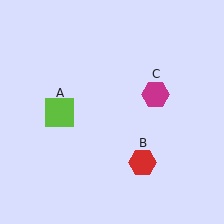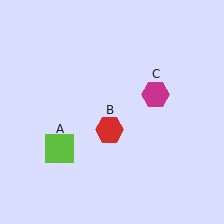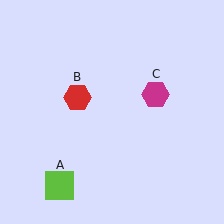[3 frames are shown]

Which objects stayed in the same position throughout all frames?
Magenta hexagon (object C) remained stationary.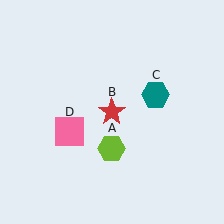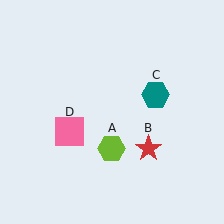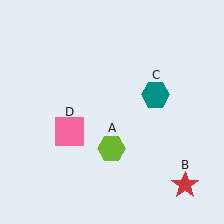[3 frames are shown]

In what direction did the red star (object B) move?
The red star (object B) moved down and to the right.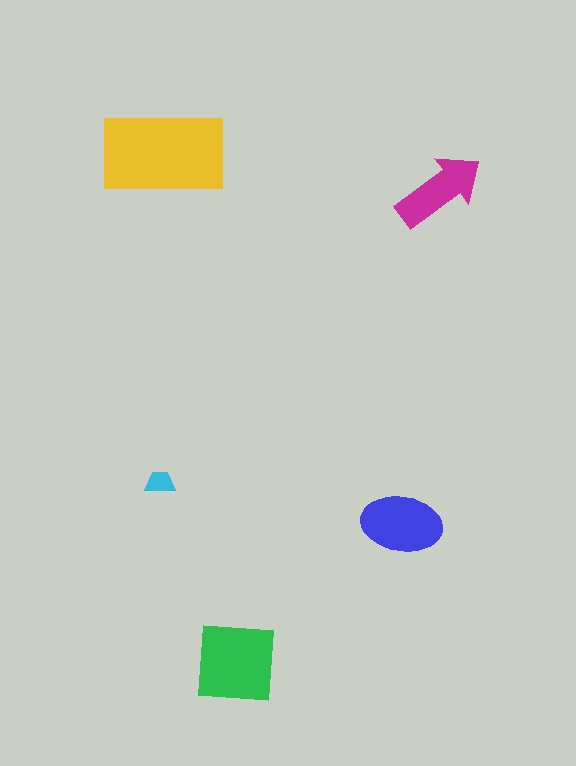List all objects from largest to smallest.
The yellow rectangle, the green square, the blue ellipse, the magenta arrow, the cyan trapezoid.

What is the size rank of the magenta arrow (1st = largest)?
4th.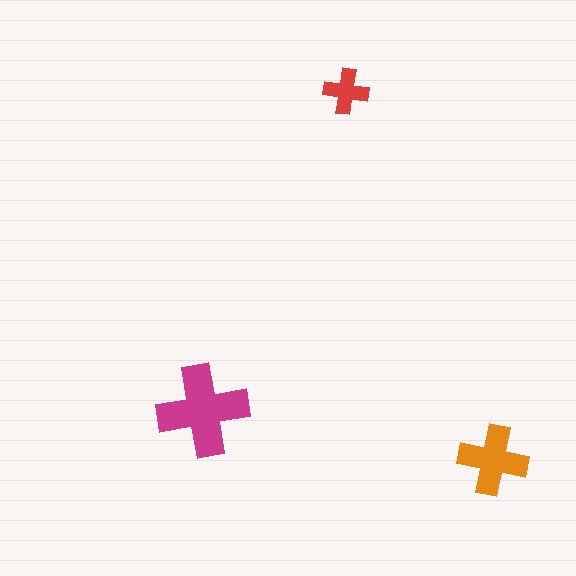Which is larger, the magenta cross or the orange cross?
The magenta one.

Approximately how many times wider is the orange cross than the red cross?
About 1.5 times wider.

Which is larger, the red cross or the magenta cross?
The magenta one.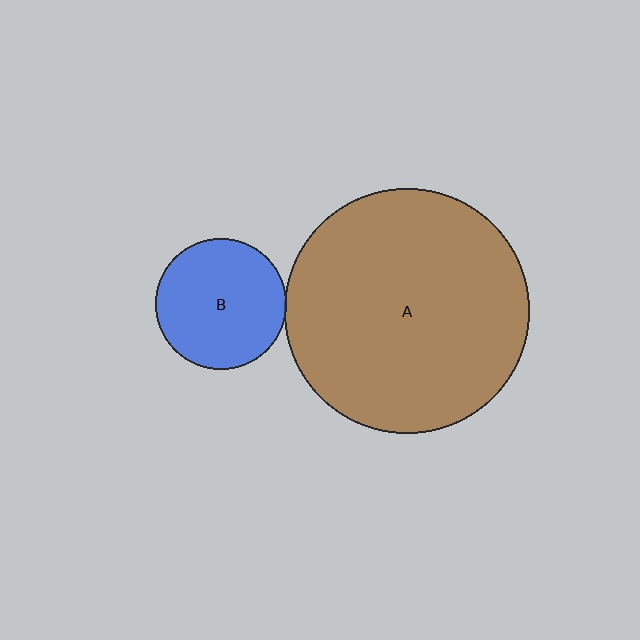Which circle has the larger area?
Circle A (brown).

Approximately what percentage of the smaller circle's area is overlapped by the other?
Approximately 5%.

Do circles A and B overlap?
Yes.